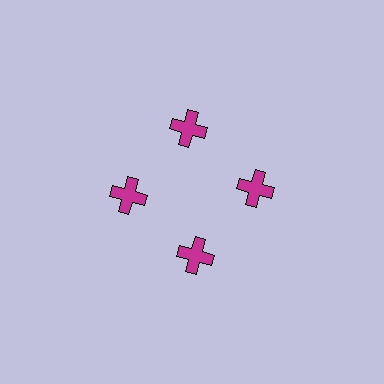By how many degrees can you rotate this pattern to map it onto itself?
The pattern maps onto itself every 90 degrees of rotation.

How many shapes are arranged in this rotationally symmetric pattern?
There are 4 shapes, arranged in 4 groups of 1.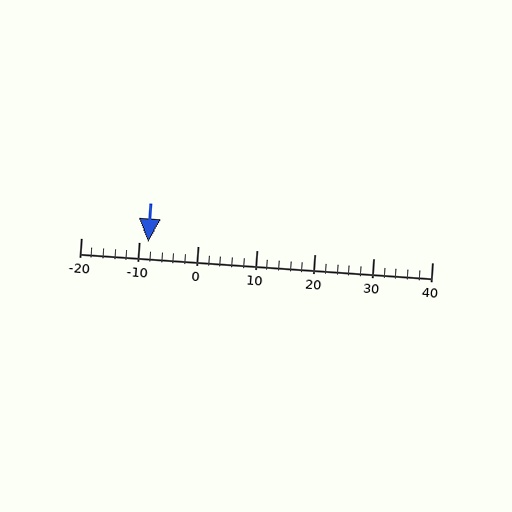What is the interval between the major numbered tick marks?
The major tick marks are spaced 10 units apart.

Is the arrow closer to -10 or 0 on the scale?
The arrow is closer to -10.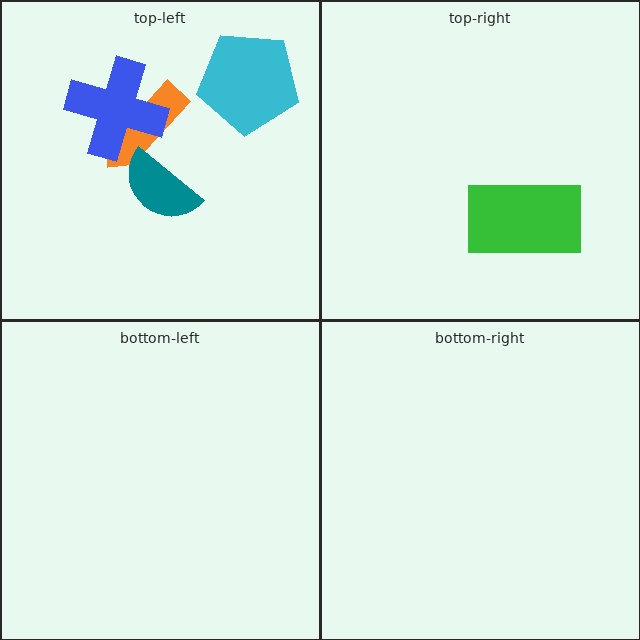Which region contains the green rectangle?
The top-right region.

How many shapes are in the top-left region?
4.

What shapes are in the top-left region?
The orange arrow, the cyan pentagon, the blue cross, the teal semicircle.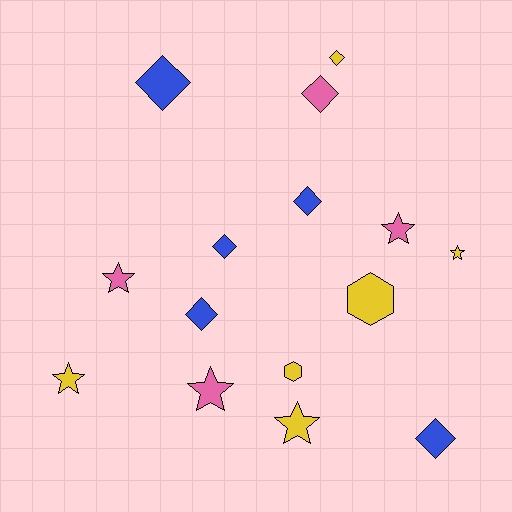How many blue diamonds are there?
There are 5 blue diamonds.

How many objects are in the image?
There are 15 objects.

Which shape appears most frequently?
Diamond, with 7 objects.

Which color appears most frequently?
Yellow, with 6 objects.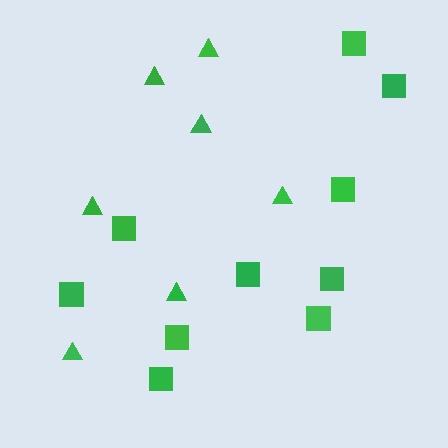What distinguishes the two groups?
There are 2 groups: one group of triangles (7) and one group of squares (10).